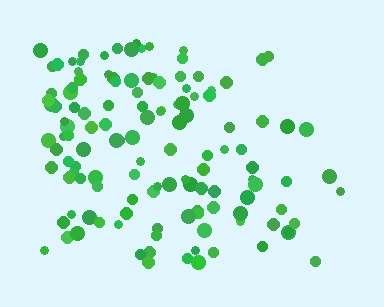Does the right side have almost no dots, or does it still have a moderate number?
Still a moderate number, just noticeably fewer than the left.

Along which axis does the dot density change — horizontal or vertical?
Horizontal.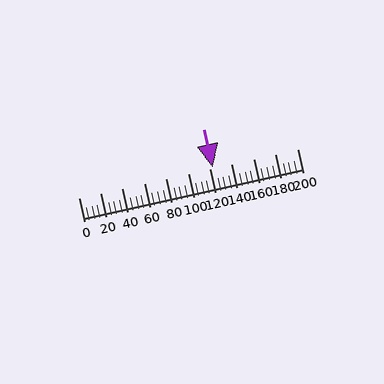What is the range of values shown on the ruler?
The ruler shows values from 0 to 200.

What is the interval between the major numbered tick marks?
The major tick marks are spaced 20 units apart.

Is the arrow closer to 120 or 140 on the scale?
The arrow is closer to 120.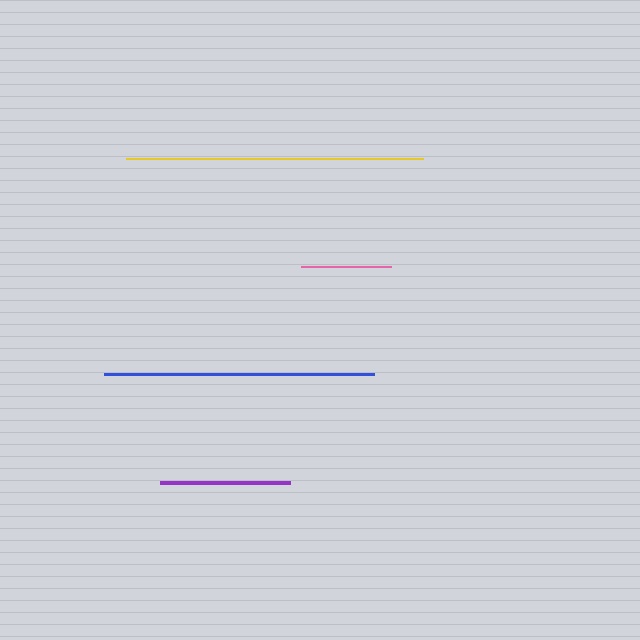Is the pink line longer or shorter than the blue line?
The blue line is longer than the pink line.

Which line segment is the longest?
The yellow line is the longest at approximately 297 pixels.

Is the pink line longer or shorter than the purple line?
The purple line is longer than the pink line.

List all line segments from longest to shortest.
From longest to shortest: yellow, blue, purple, pink.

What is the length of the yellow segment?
The yellow segment is approximately 297 pixels long.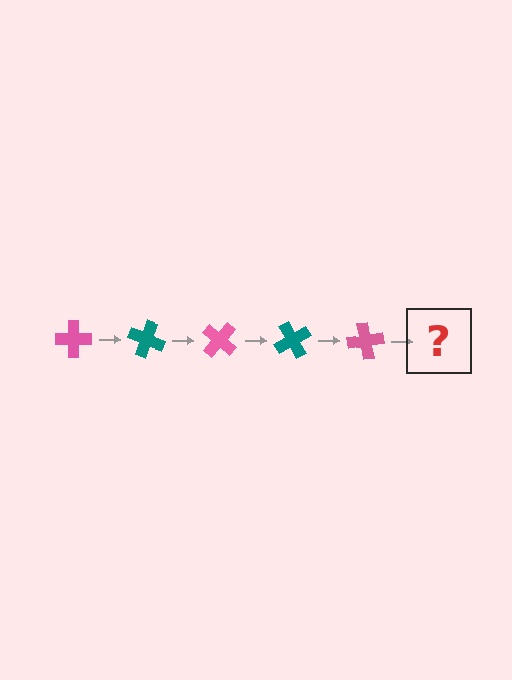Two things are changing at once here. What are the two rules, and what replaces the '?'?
The two rules are that it rotates 20 degrees each step and the color cycles through pink and teal. The '?' should be a teal cross, rotated 100 degrees from the start.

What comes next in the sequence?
The next element should be a teal cross, rotated 100 degrees from the start.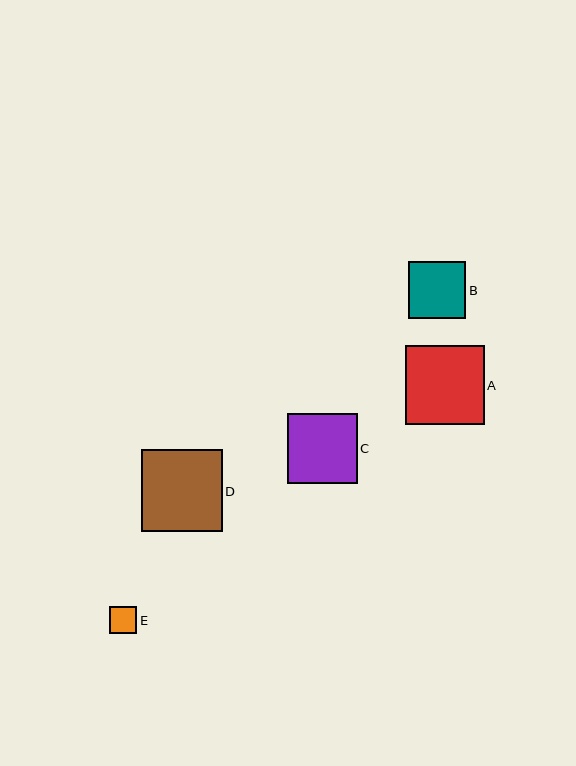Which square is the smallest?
Square E is the smallest with a size of approximately 27 pixels.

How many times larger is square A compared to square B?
Square A is approximately 1.4 times the size of square B.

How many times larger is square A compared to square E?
Square A is approximately 2.9 times the size of square E.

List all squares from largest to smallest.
From largest to smallest: D, A, C, B, E.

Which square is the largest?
Square D is the largest with a size of approximately 81 pixels.